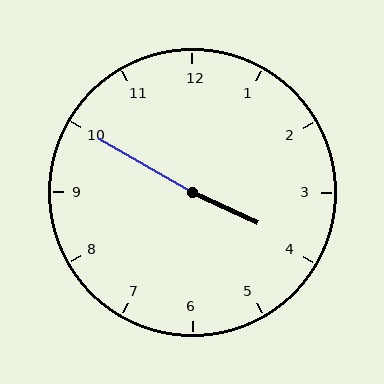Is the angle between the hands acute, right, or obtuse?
It is obtuse.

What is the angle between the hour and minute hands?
Approximately 175 degrees.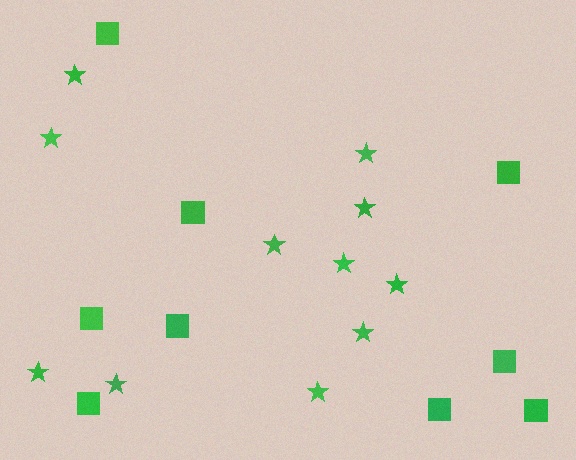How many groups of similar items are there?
There are 2 groups: one group of squares (9) and one group of stars (11).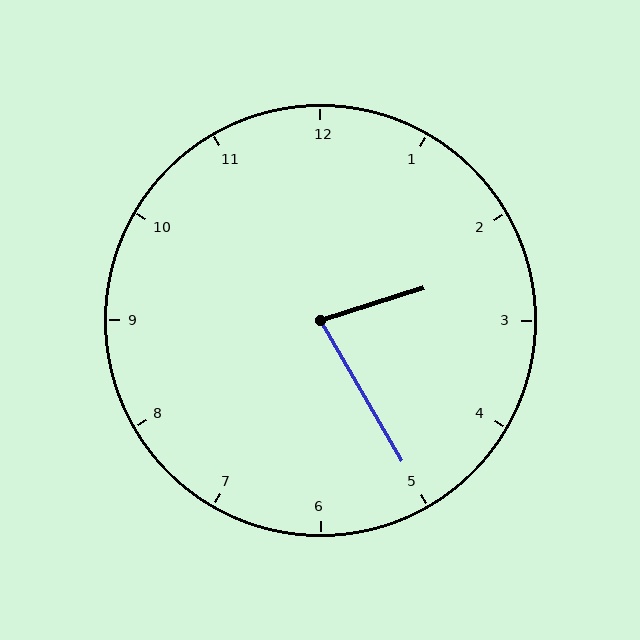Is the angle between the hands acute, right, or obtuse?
It is acute.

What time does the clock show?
2:25.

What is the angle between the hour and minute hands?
Approximately 78 degrees.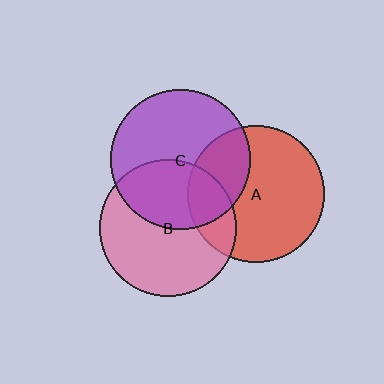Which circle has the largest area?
Circle C (purple).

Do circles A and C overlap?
Yes.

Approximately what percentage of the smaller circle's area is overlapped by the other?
Approximately 30%.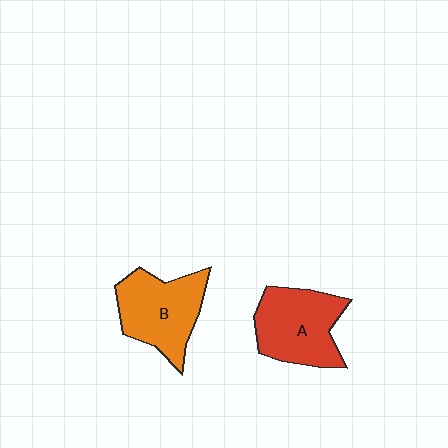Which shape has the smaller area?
Shape B (orange).